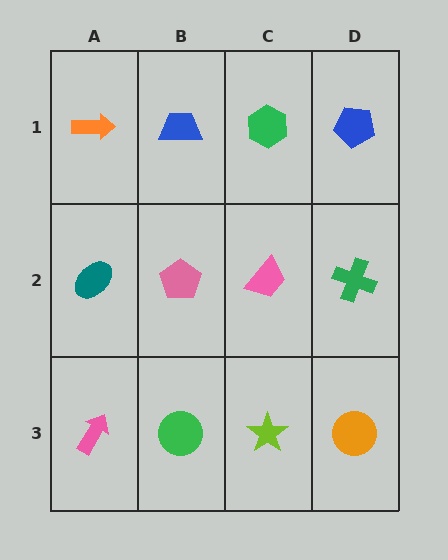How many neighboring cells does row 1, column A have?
2.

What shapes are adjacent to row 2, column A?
An orange arrow (row 1, column A), a pink arrow (row 3, column A), a pink pentagon (row 2, column B).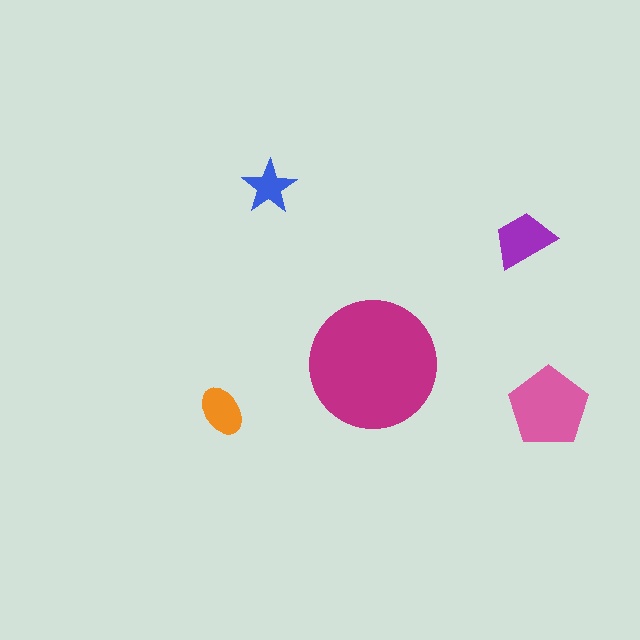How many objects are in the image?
There are 5 objects in the image.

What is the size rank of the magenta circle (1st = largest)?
1st.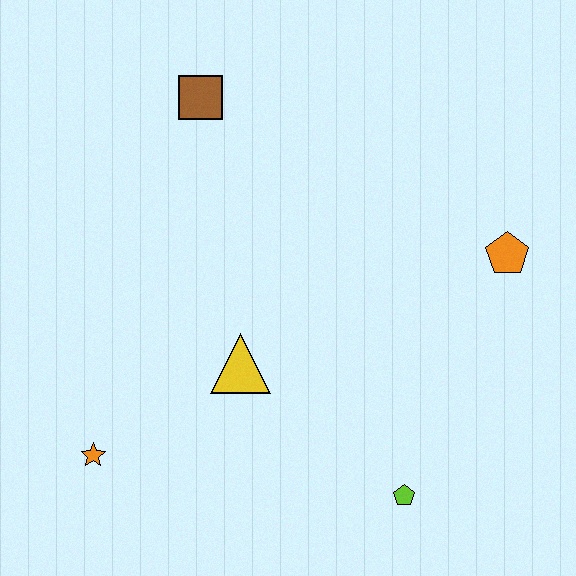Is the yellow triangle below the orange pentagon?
Yes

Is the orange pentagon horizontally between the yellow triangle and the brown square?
No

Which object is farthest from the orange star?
The orange pentagon is farthest from the orange star.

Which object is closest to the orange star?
The yellow triangle is closest to the orange star.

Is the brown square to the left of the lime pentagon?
Yes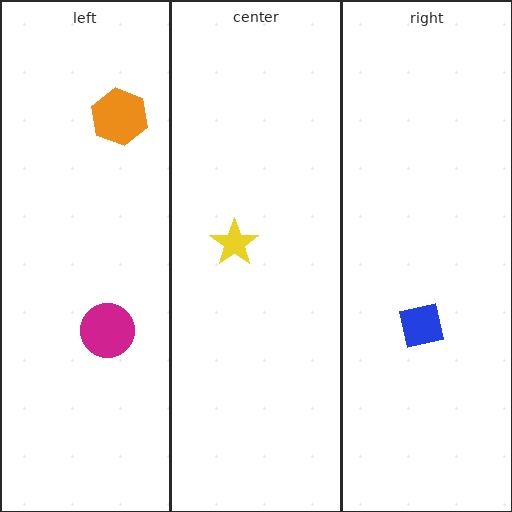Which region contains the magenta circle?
The left region.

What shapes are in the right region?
The blue square.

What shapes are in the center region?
The yellow star.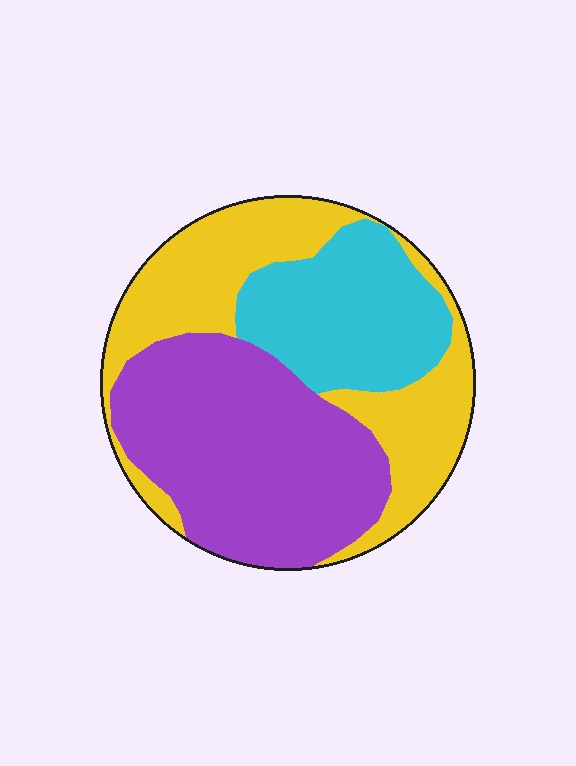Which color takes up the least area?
Cyan, at roughly 25%.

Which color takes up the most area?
Purple, at roughly 40%.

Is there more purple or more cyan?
Purple.